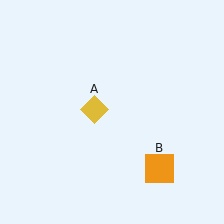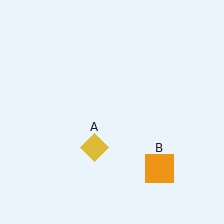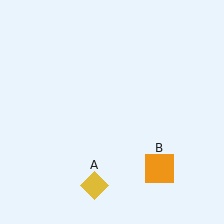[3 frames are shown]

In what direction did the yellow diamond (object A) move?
The yellow diamond (object A) moved down.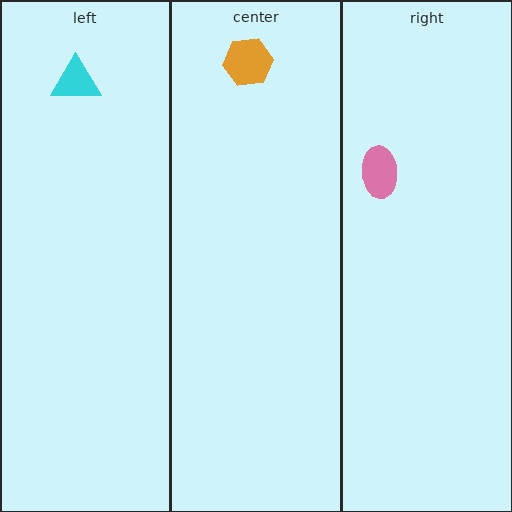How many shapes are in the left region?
1.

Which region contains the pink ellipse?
The right region.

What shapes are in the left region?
The cyan triangle.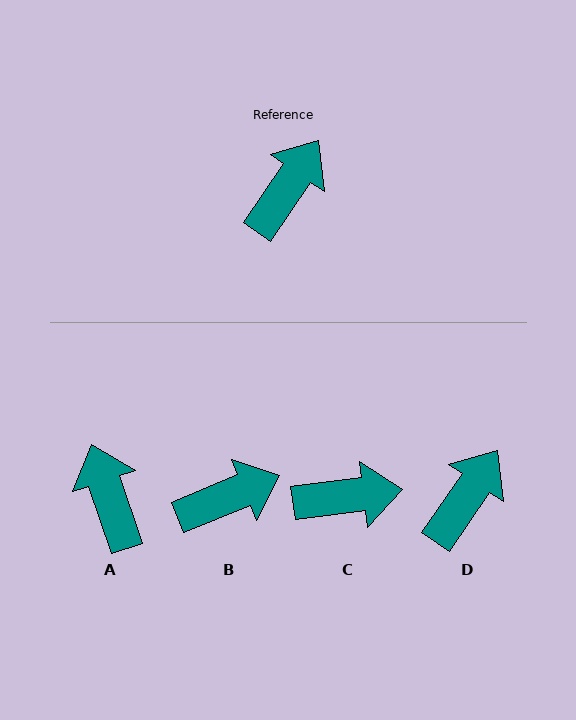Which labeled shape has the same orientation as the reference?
D.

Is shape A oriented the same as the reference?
No, it is off by about 53 degrees.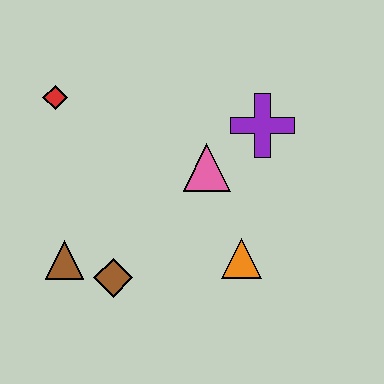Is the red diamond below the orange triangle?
No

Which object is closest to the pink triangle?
The purple cross is closest to the pink triangle.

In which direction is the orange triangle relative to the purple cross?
The orange triangle is below the purple cross.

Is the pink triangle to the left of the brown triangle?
No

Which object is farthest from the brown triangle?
The purple cross is farthest from the brown triangle.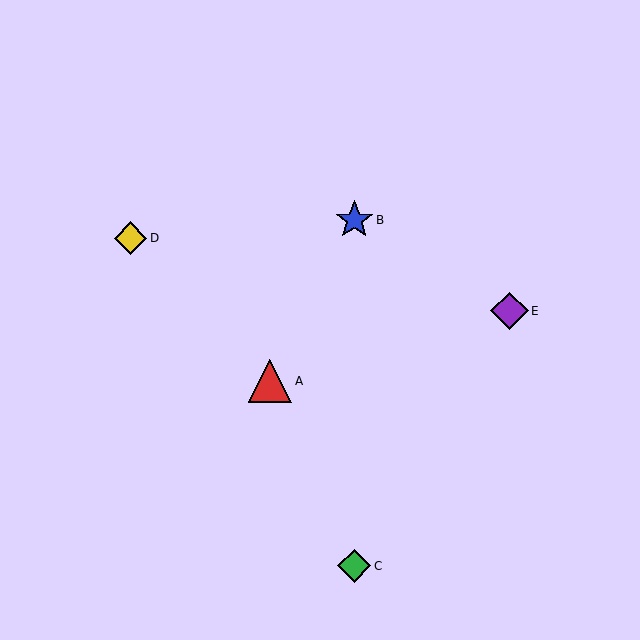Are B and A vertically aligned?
No, B is at x≈354 and A is at x≈270.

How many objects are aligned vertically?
2 objects (B, C) are aligned vertically.